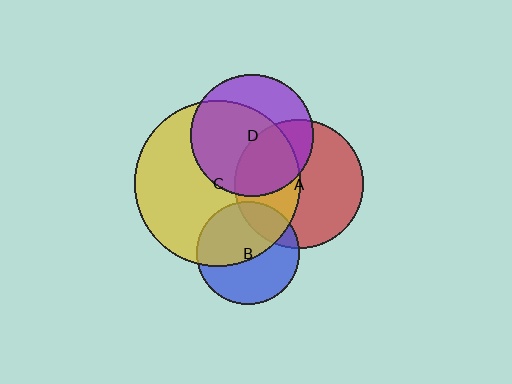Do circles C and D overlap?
Yes.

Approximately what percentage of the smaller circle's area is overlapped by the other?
Approximately 65%.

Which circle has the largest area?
Circle C (yellow).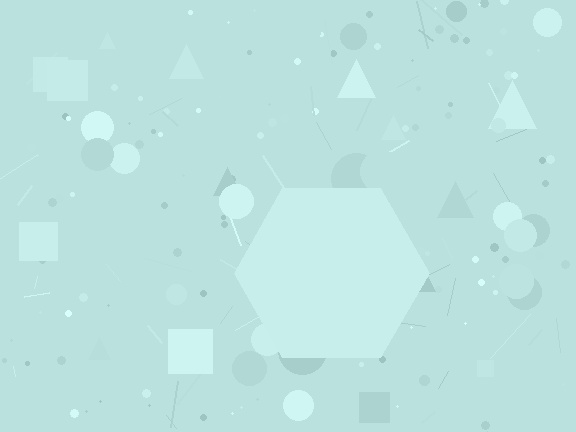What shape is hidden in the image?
A hexagon is hidden in the image.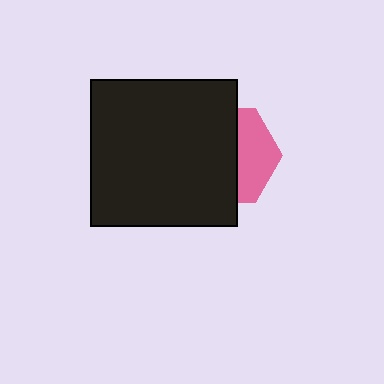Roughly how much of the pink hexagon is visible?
A small part of it is visible (roughly 39%).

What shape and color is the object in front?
The object in front is a black square.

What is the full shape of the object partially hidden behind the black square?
The partially hidden object is a pink hexagon.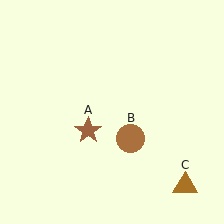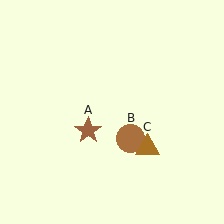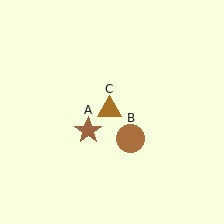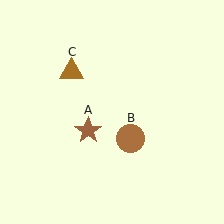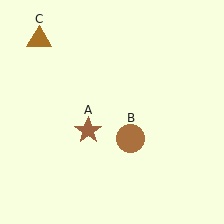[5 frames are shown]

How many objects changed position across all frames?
1 object changed position: brown triangle (object C).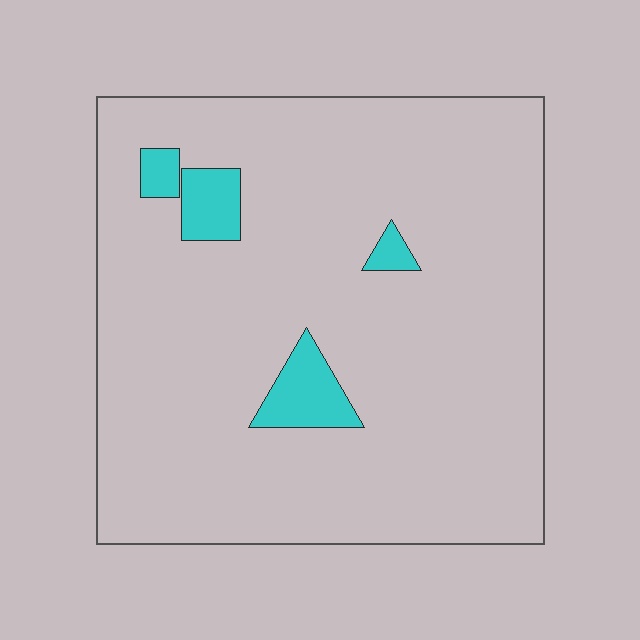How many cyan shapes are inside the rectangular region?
4.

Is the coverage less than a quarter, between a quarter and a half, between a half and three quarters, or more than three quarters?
Less than a quarter.